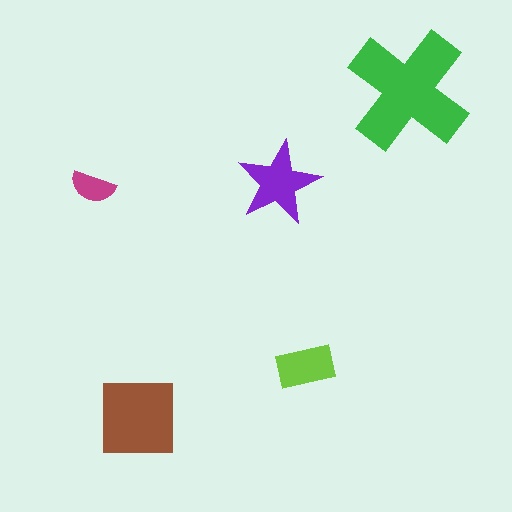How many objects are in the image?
There are 5 objects in the image.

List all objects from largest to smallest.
The green cross, the brown square, the purple star, the lime rectangle, the magenta semicircle.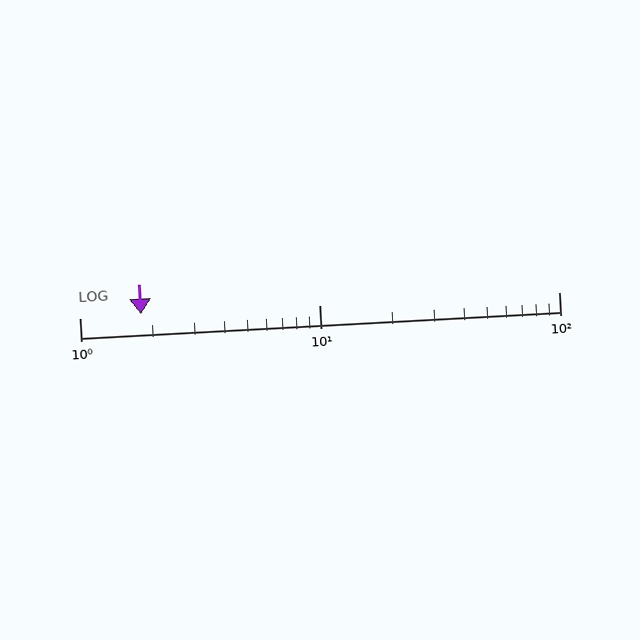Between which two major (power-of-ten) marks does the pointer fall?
The pointer is between 1 and 10.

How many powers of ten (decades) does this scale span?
The scale spans 2 decades, from 1 to 100.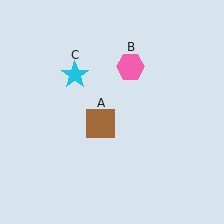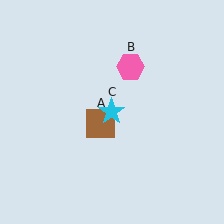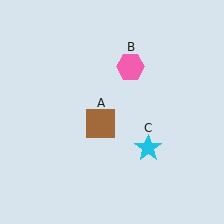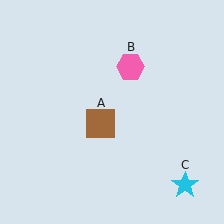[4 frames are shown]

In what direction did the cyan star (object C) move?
The cyan star (object C) moved down and to the right.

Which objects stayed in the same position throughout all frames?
Brown square (object A) and pink hexagon (object B) remained stationary.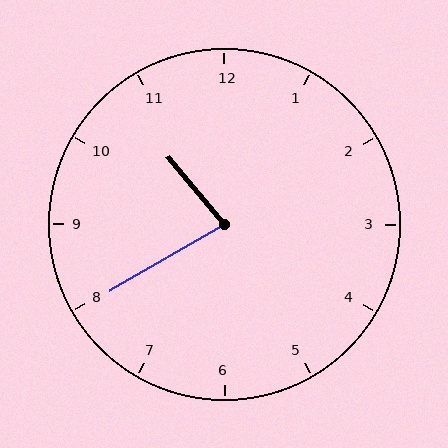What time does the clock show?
10:40.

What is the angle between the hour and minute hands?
Approximately 80 degrees.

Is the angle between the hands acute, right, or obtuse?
It is acute.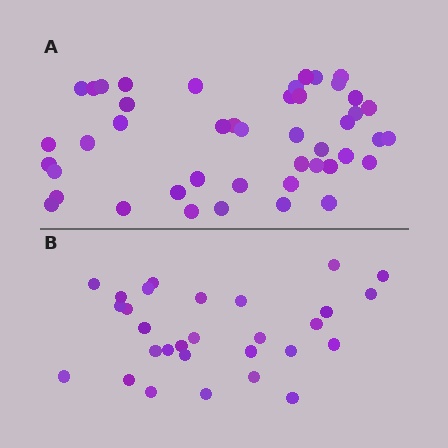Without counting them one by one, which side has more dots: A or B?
Region A (the top region) has more dots.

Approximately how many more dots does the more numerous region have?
Region A has approximately 15 more dots than region B.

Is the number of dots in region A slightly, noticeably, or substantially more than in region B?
Region A has substantially more. The ratio is roughly 1.6 to 1.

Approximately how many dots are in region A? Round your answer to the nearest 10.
About 40 dots. (The exact count is 45, which rounds to 40.)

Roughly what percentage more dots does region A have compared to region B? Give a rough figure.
About 55% more.